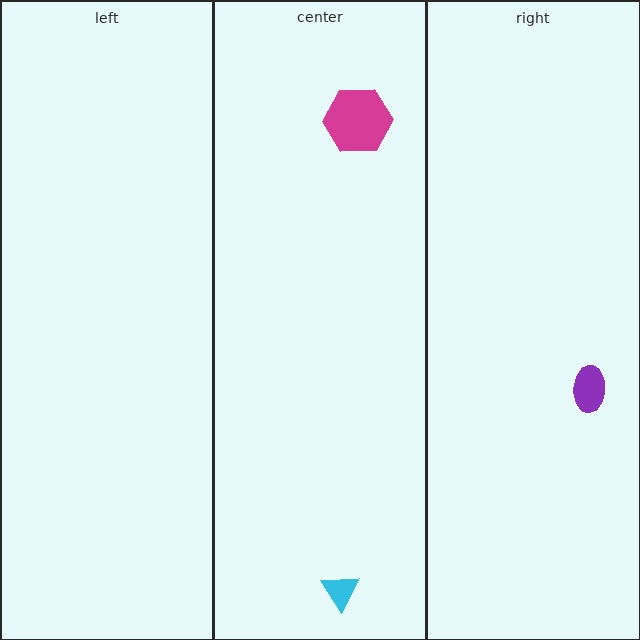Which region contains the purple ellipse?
The right region.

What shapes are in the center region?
The magenta hexagon, the cyan triangle.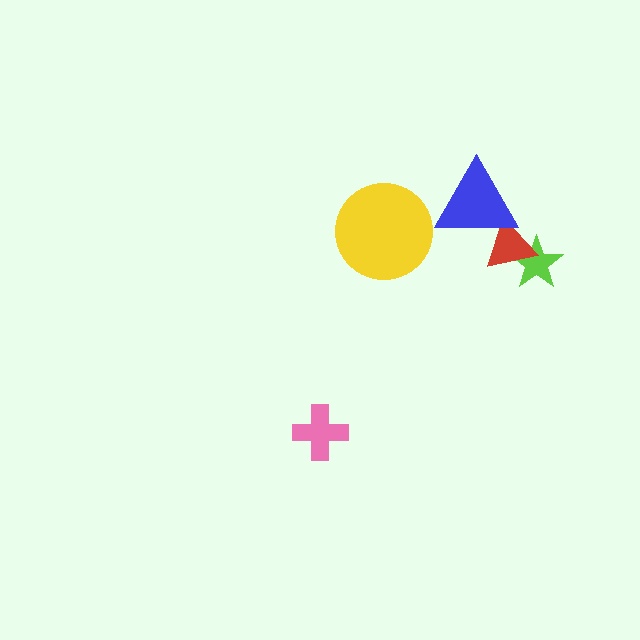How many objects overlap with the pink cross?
0 objects overlap with the pink cross.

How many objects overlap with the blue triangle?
1 object overlaps with the blue triangle.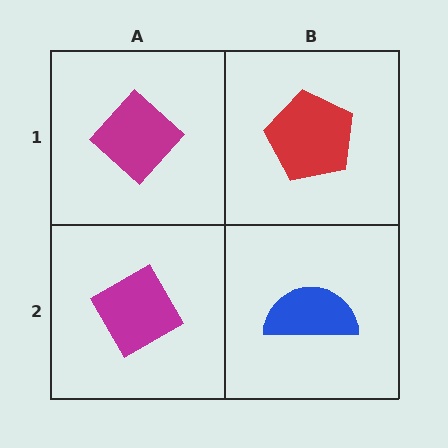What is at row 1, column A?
A magenta diamond.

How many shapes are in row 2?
2 shapes.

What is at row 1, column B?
A red pentagon.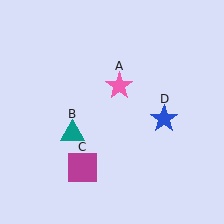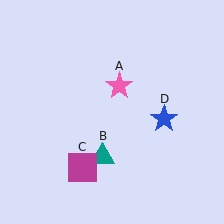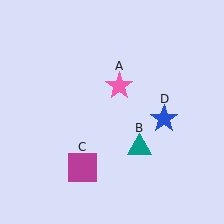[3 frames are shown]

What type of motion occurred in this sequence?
The teal triangle (object B) rotated counterclockwise around the center of the scene.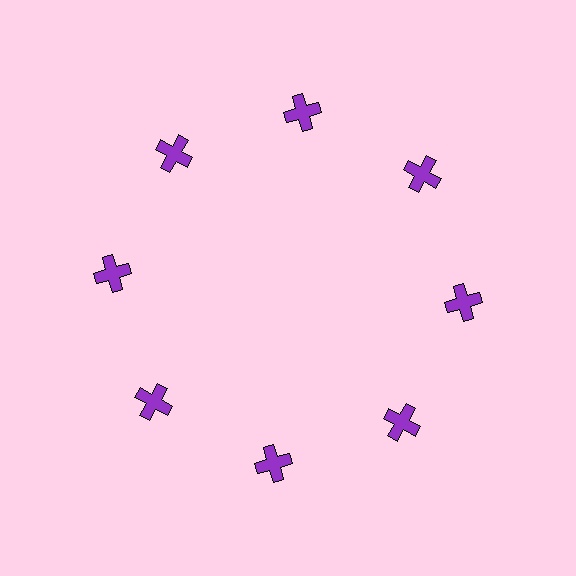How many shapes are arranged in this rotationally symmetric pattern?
There are 8 shapes, arranged in 8 groups of 1.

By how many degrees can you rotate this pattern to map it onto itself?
The pattern maps onto itself every 45 degrees of rotation.